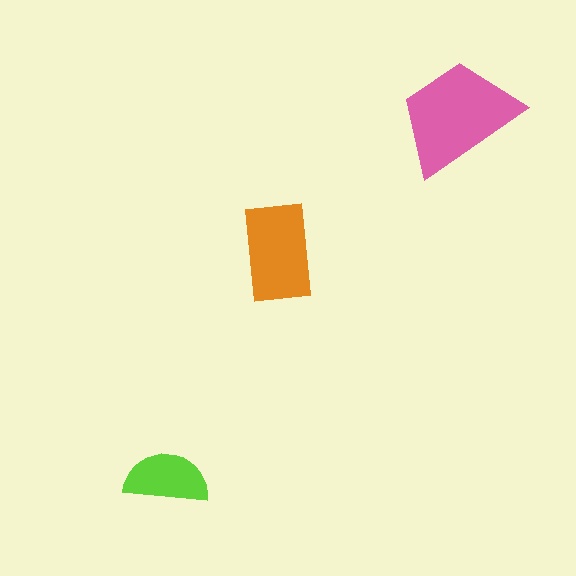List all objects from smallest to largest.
The lime semicircle, the orange rectangle, the pink trapezoid.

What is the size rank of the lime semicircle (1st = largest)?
3rd.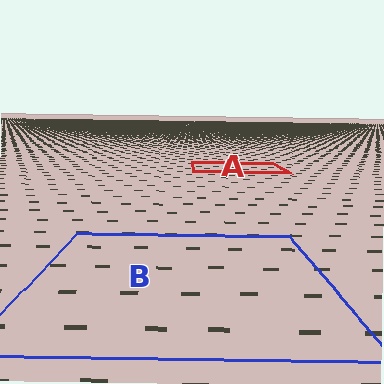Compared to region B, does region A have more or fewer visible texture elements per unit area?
Region A has more texture elements per unit area — they are packed more densely because it is farther away.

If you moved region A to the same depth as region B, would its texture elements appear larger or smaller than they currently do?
They would appear larger. At a closer depth, the same texture elements are projected at a bigger on-screen size.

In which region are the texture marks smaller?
The texture marks are smaller in region A, because it is farther away.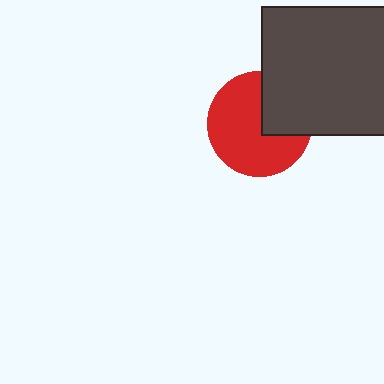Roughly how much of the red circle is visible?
Most of it is visible (roughly 70%).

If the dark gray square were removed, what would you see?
You would see the complete red circle.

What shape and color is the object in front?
The object in front is a dark gray square.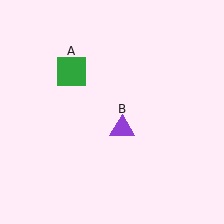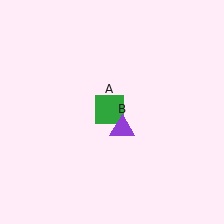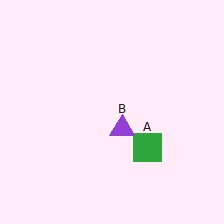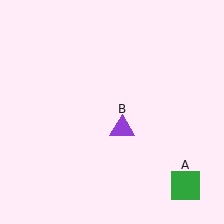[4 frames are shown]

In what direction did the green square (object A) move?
The green square (object A) moved down and to the right.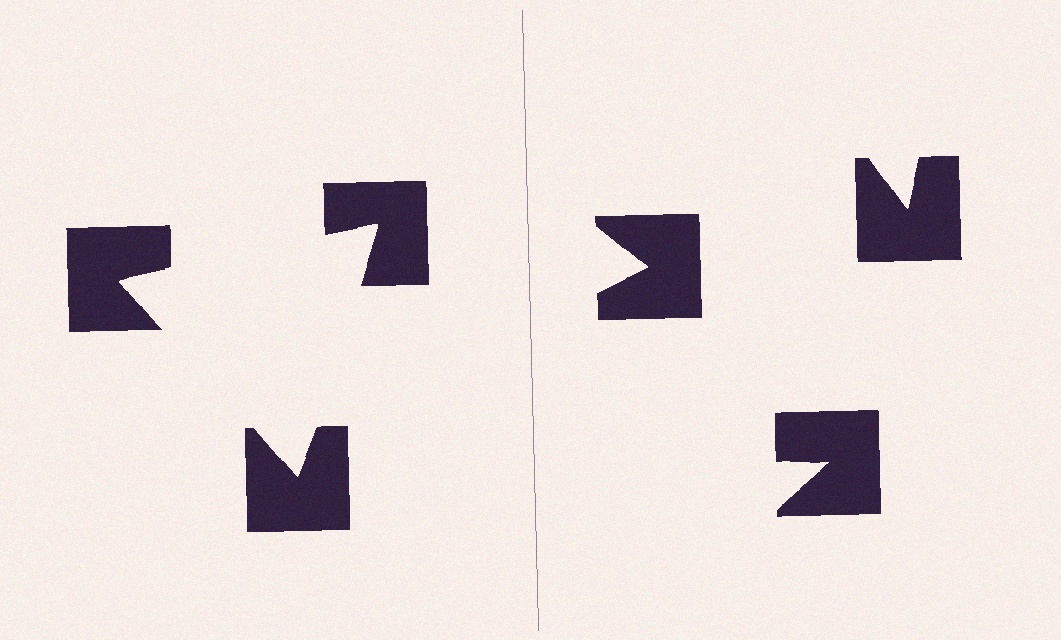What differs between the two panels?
The notched squares are positioned identically on both sides; only the wedge orientations differ. On the left they align to a triangle; on the right they are misaligned.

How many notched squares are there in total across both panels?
6 — 3 on each side.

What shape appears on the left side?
An illusory triangle.